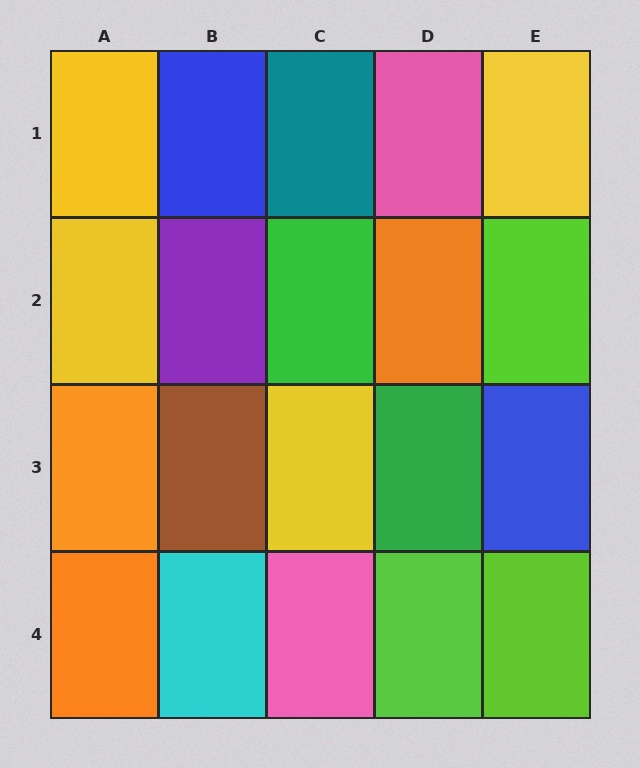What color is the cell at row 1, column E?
Yellow.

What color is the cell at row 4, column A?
Orange.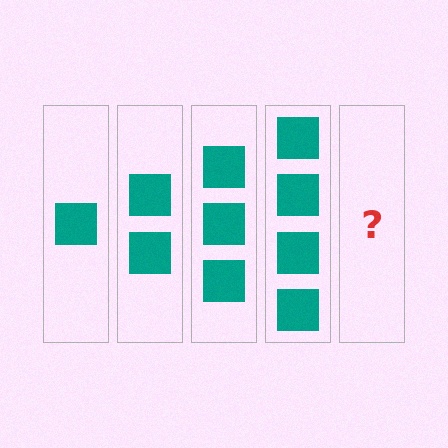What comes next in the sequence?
The next element should be 5 squares.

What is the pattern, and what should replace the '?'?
The pattern is that each step adds one more square. The '?' should be 5 squares.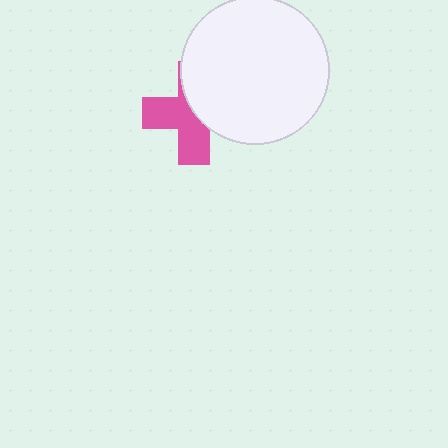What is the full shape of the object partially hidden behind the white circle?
The partially hidden object is a pink cross.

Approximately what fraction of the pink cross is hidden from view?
Roughly 47% of the pink cross is hidden behind the white circle.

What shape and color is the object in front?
The object in front is a white circle.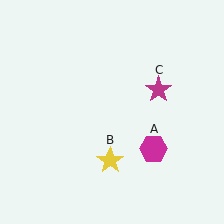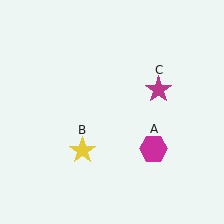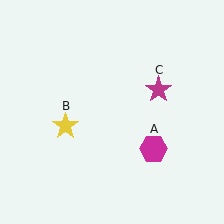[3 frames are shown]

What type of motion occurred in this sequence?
The yellow star (object B) rotated clockwise around the center of the scene.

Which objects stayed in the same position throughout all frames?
Magenta hexagon (object A) and magenta star (object C) remained stationary.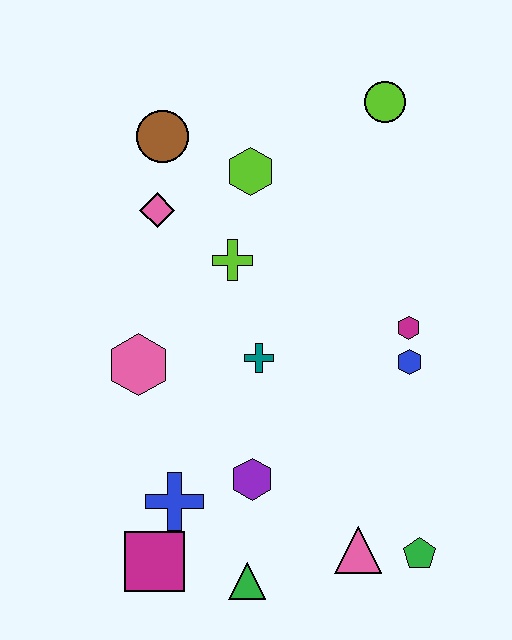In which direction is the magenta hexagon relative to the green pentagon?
The magenta hexagon is above the green pentagon.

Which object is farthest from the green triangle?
The lime circle is farthest from the green triangle.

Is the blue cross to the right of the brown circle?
Yes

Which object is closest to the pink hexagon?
The teal cross is closest to the pink hexagon.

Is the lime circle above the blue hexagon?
Yes